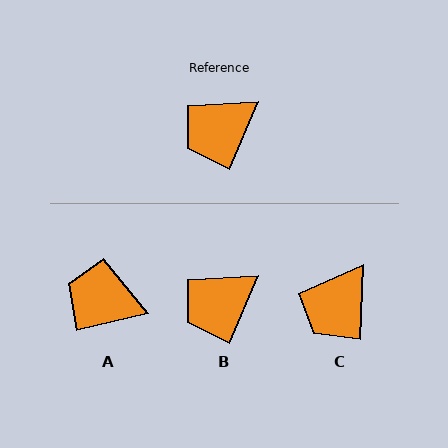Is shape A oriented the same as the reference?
No, it is off by about 54 degrees.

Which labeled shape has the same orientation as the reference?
B.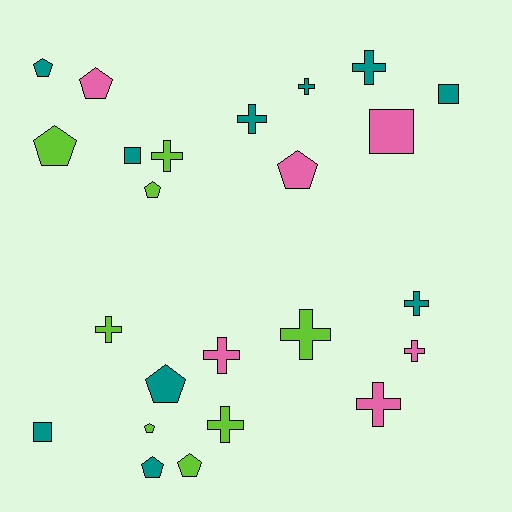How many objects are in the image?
There are 24 objects.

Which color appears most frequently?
Teal, with 10 objects.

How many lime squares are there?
There are no lime squares.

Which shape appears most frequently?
Cross, with 11 objects.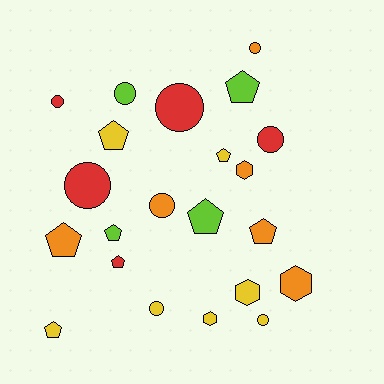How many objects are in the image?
There are 22 objects.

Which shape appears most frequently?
Pentagon, with 9 objects.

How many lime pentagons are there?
There are 3 lime pentagons.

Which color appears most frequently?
Yellow, with 7 objects.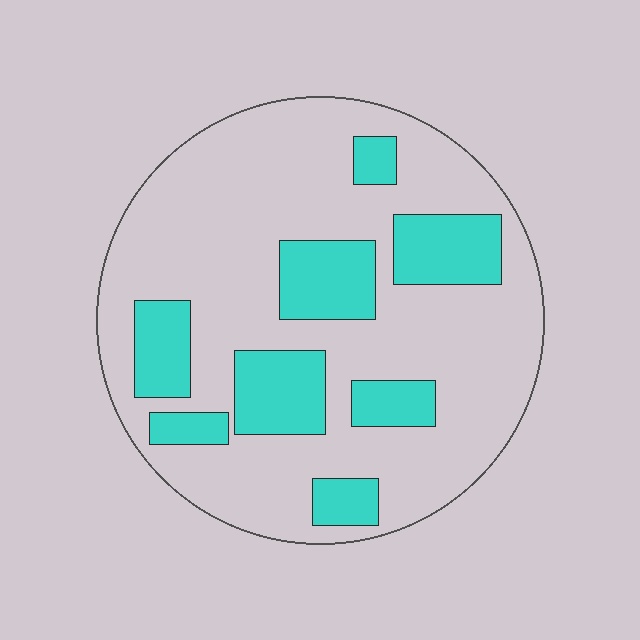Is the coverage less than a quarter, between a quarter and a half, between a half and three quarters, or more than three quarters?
Between a quarter and a half.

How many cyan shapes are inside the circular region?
8.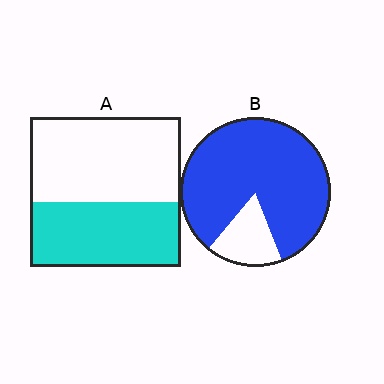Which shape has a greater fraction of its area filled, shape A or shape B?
Shape B.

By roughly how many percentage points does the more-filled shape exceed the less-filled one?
By roughly 40 percentage points (B over A).